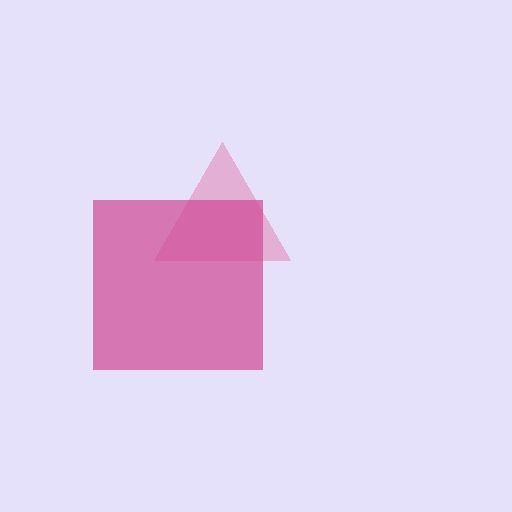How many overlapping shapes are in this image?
There are 2 overlapping shapes in the image.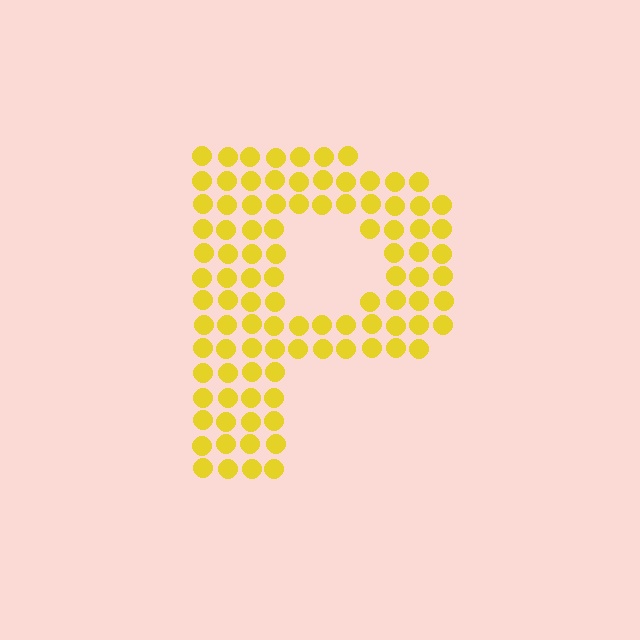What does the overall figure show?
The overall figure shows the letter P.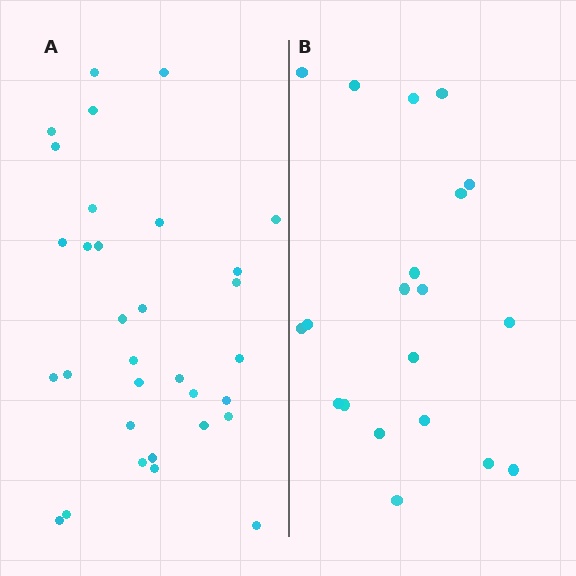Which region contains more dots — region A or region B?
Region A (the left region) has more dots.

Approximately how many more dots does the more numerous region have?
Region A has roughly 12 or so more dots than region B.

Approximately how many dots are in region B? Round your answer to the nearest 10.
About 20 dots.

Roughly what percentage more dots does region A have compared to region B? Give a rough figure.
About 60% more.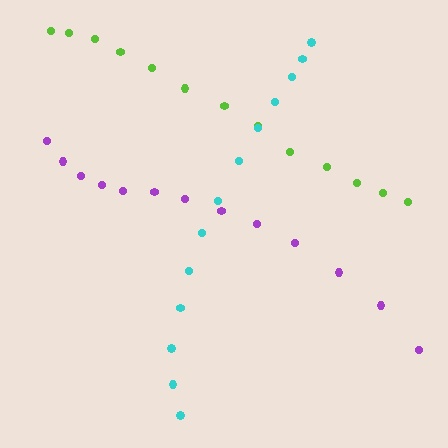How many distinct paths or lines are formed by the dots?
There are 3 distinct paths.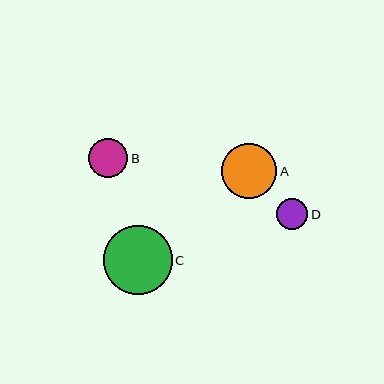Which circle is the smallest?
Circle D is the smallest with a size of approximately 31 pixels.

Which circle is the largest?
Circle C is the largest with a size of approximately 69 pixels.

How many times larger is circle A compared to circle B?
Circle A is approximately 1.4 times the size of circle B.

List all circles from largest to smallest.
From largest to smallest: C, A, B, D.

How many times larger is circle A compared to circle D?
Circle A is approximately 1.8 times the size of circle D.